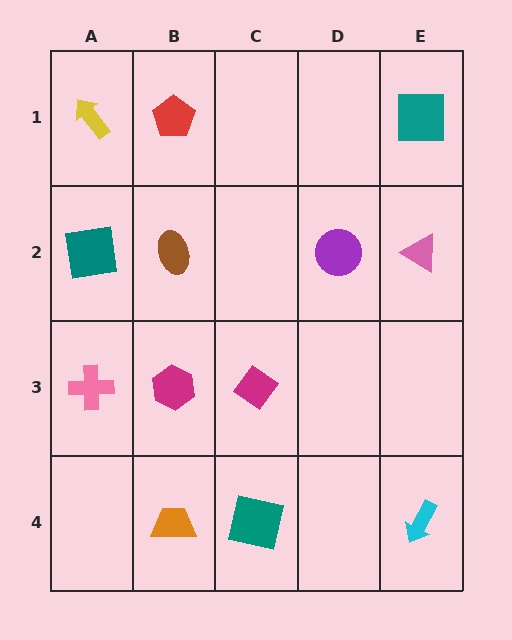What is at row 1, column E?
A teal square.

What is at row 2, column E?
A pink triangle.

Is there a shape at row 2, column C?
No, that cell is empty.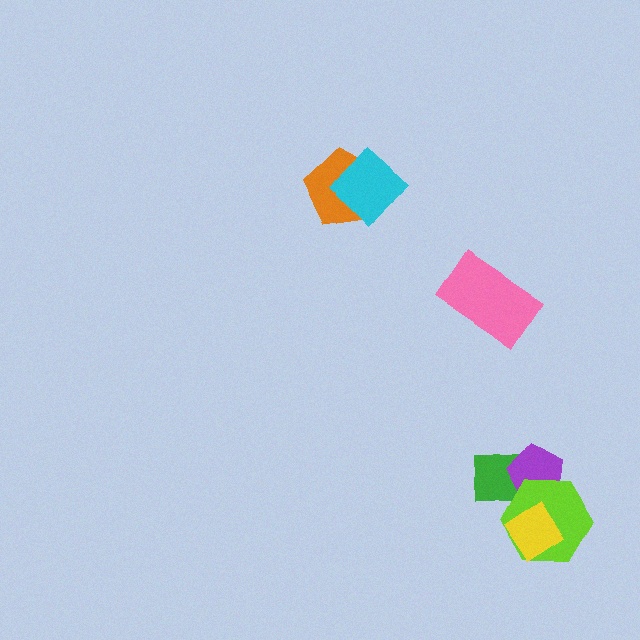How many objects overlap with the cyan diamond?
1 object overlaps with the cyan diamond.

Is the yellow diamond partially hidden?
No, no other shape covers it.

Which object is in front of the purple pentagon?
The lime hexagon is in front of the purple pentagon.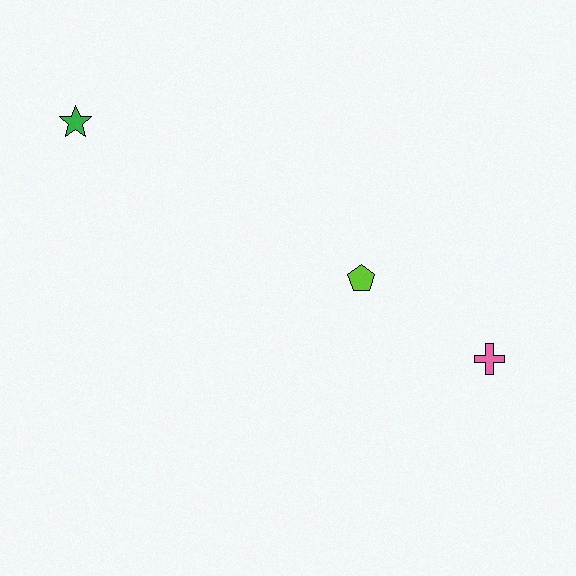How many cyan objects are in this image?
There are no cyan objects.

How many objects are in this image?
There are 3 objects.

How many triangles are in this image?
There are no triangles.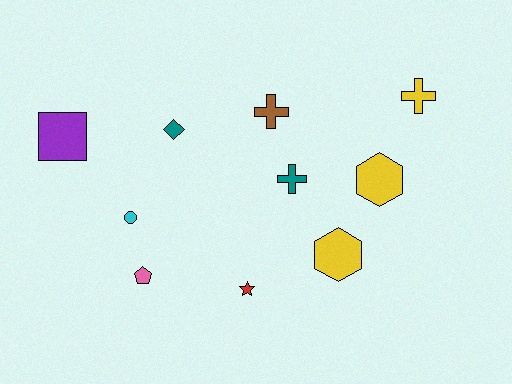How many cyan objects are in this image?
There is 1 cyan object.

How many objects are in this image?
There are 10 objects.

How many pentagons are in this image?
There is 1 pentagon.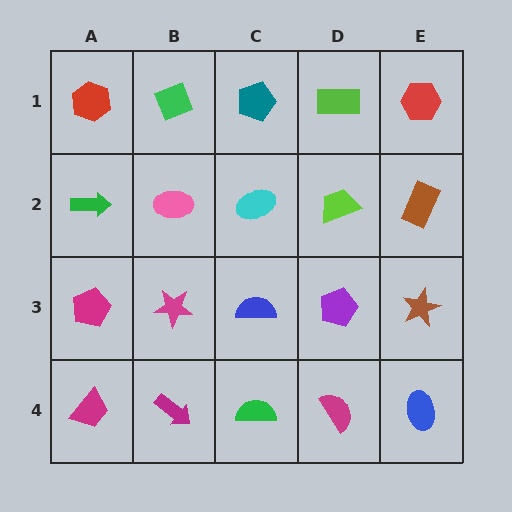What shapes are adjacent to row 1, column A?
A green arrow (row 2, column A), a green diamond (row 1, column B).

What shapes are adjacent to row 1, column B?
A pink ellipse (row 2, column B), a red hexagon (row 1, column A), a teal pentagon (row 1, column C).